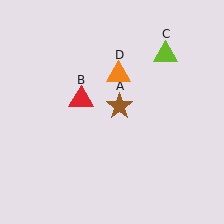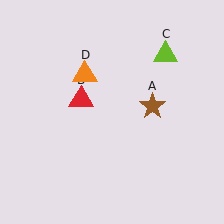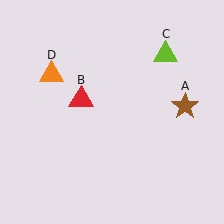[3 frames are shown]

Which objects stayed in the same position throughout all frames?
Red triangle (object B) and lime triangle (object C) remained stationary.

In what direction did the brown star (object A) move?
The brown star (object A) moved right.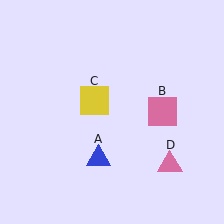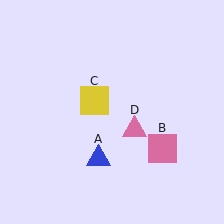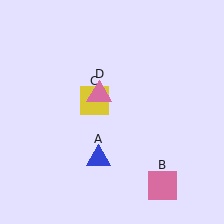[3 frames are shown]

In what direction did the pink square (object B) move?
The pink square (object B) moved down.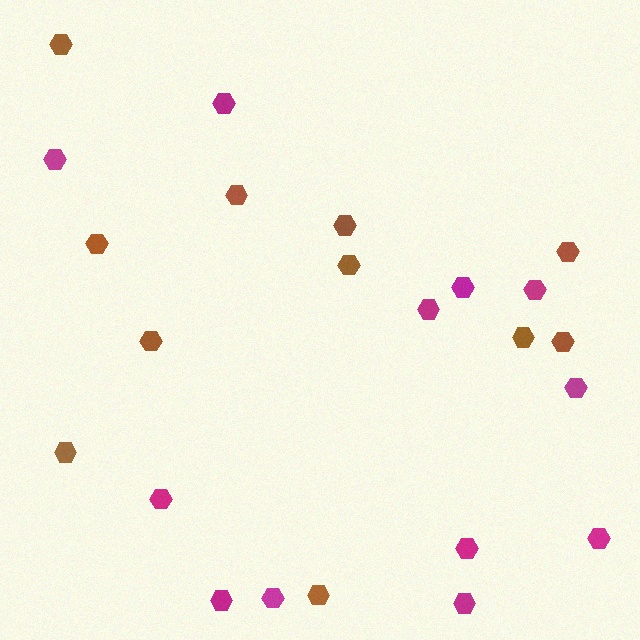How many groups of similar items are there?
There are 2 groups: one group of magenta hexagons (12) and one group of brown hexagons (11).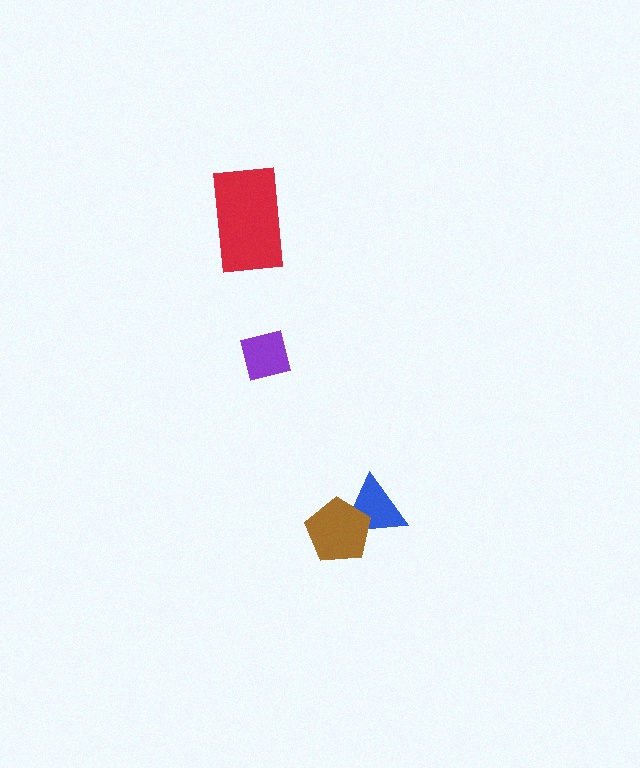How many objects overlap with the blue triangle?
1 object overlaps with the blue triangle.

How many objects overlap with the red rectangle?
0 objects overlap with the red rectangle.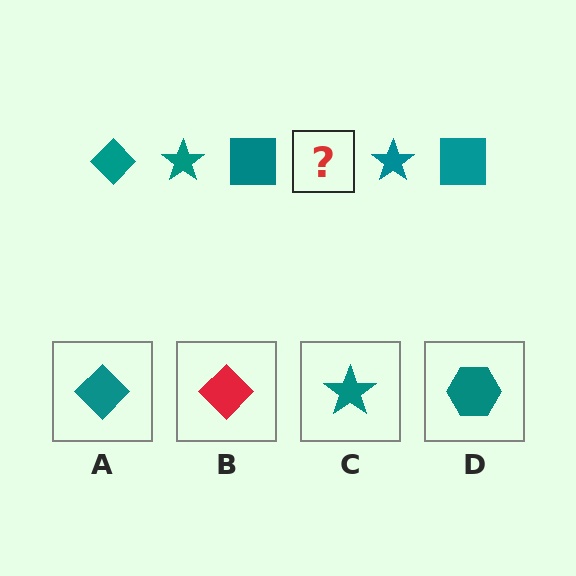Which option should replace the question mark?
Option A.